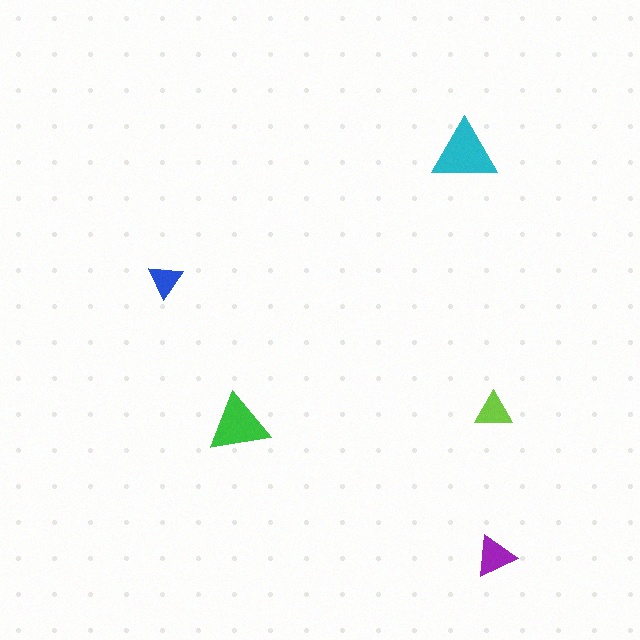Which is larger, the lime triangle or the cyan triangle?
The cyan one.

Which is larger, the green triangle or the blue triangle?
The green one.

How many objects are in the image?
There are 5 objects in the image.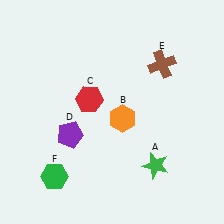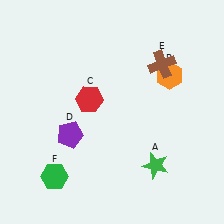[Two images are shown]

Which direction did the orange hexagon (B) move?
The orange hexagon (B) moved right.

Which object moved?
The orange hexagon (B) moved right.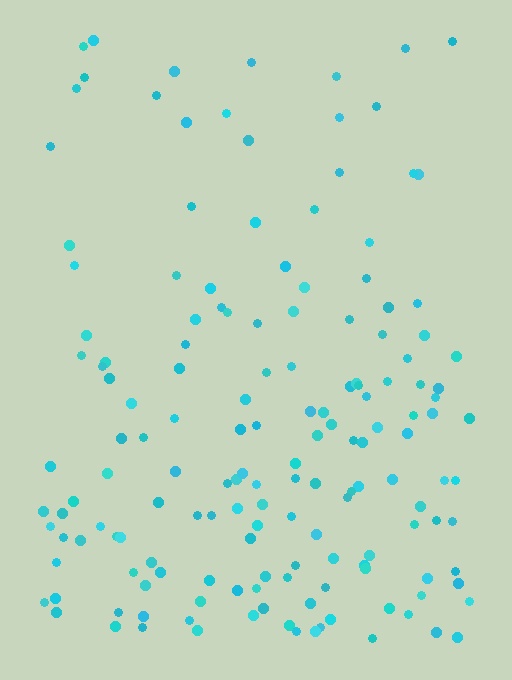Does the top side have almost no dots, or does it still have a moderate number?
Still a moderate number, just noticeably fewer than the bottom.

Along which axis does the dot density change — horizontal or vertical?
Vertical.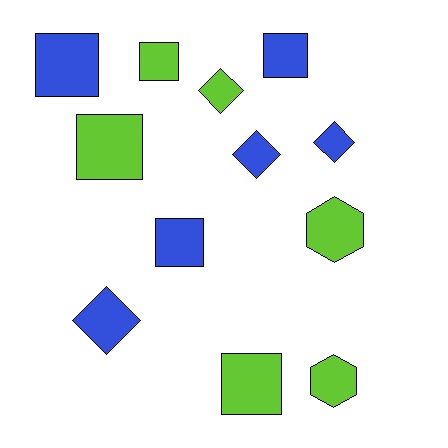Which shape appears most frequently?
Square, with 6 objects.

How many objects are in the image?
There are 12 objects.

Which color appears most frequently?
Lime, with 6 objects.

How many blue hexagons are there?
There are no blue hexagons.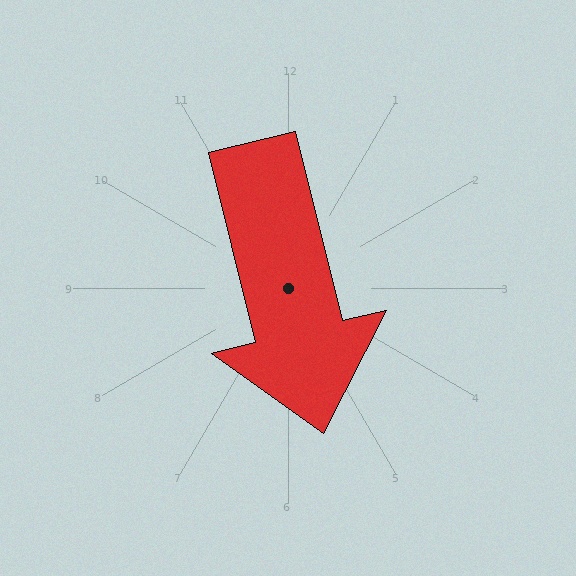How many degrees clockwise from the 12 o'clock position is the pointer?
Approximately 166 degrees.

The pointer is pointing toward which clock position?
Roughly 6 o'clock.